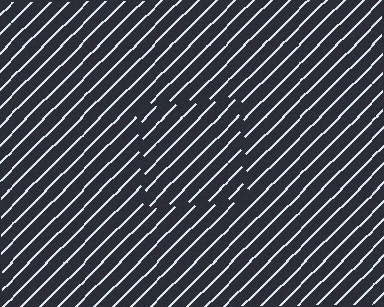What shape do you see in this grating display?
An illusory square. The interior of the shape contains the same grating, shifted by half a period — the contour is defined by the phase discontinuity where line-ends from the inner and outer gratings abut.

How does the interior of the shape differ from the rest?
The interior of the shape contains the same grating, shifted by half a period — the contour is defined by the phase discontinuity where line-ends from the inner and outer gratings abut.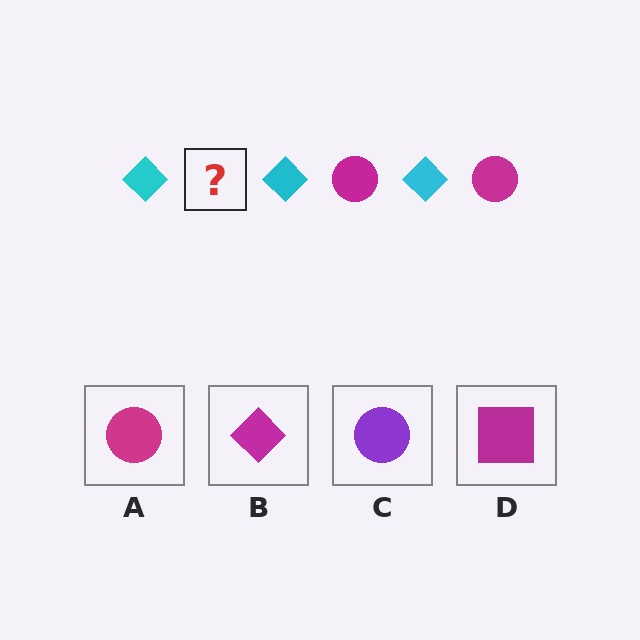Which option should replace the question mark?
Option A.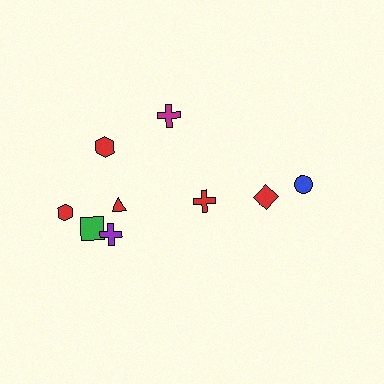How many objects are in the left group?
There are 6 objects.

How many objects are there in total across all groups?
There are 9 objects.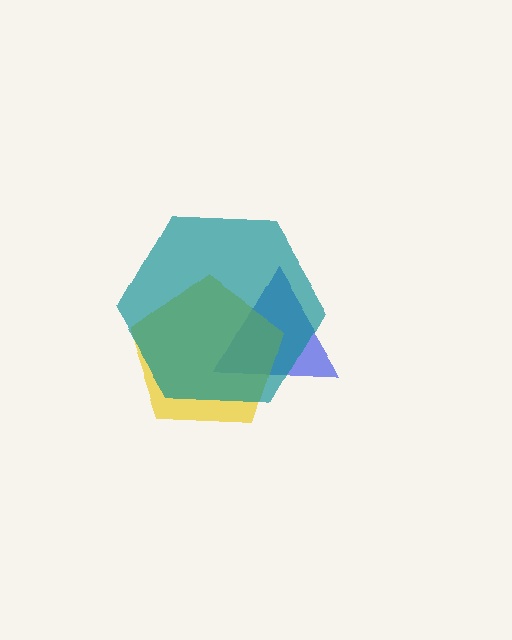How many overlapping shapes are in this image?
There are 3 overlapping shapes in the image.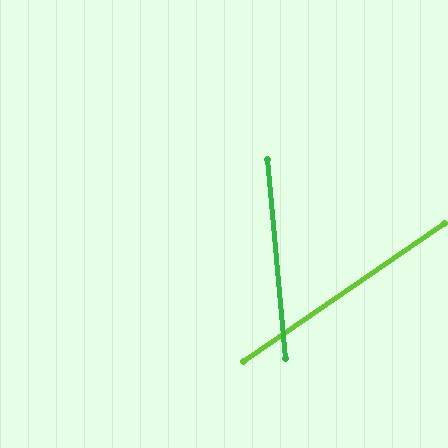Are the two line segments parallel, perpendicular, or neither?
Neither parallel nor perpendicular — they differ by about 61°.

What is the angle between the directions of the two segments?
Approximately 61 degrees.